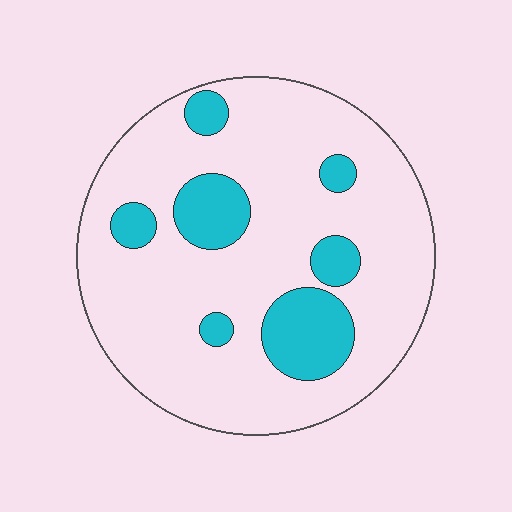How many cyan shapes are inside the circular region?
7.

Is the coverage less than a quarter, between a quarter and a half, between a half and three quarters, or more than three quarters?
Less than a quarter.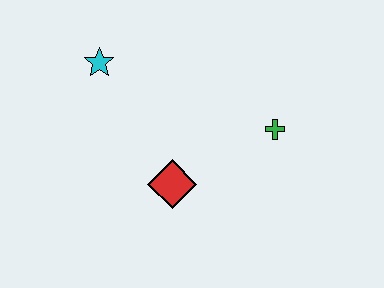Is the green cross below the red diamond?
No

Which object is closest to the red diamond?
The green cross is closest to the red diamond.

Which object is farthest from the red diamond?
The cyan star is farthest from the red diamond.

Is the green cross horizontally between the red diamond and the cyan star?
No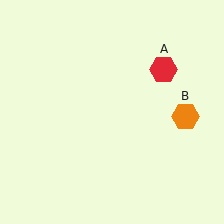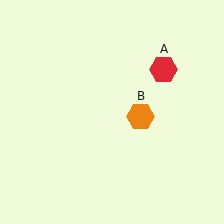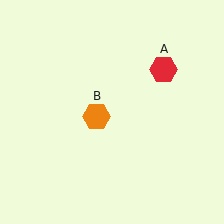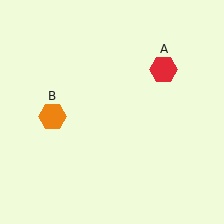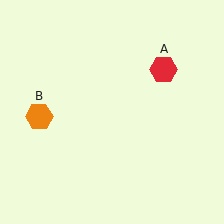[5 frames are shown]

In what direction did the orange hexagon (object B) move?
The orange hexagon (object B) moved left.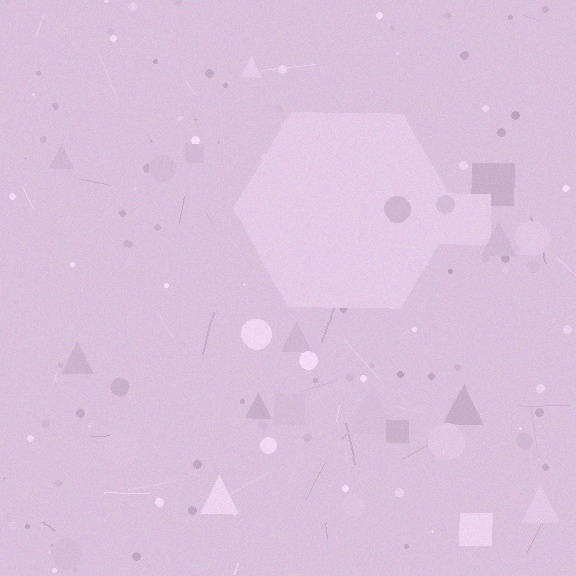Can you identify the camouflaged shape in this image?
The camouflaged shape is a hexagon.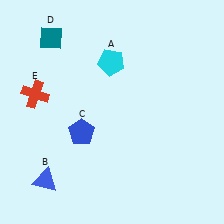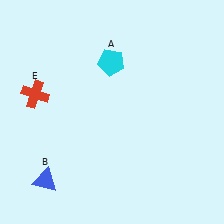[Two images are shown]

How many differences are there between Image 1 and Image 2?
There are 2 differences between the two images.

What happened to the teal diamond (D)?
The teal diamond (D) was removed in Image 2. It was in the top-left area of Image 1.